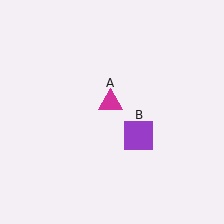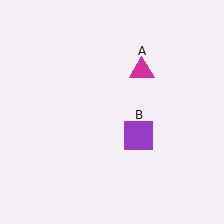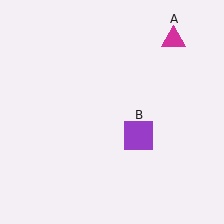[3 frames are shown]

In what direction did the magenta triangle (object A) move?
The magenta triangle (object A) moved up and to the right.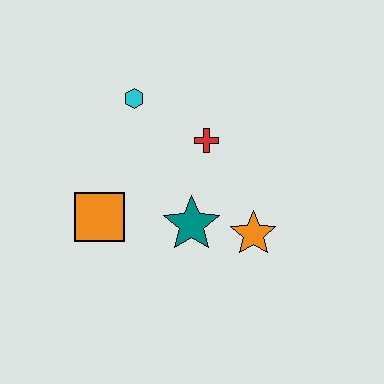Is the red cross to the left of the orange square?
No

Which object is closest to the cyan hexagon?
The red cross is closest to the cyan hexagon.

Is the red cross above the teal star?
Yes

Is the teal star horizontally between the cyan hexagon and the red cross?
Yes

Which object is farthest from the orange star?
The cyan hexagon is farthest from the orange star.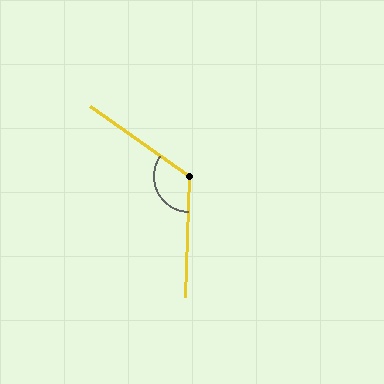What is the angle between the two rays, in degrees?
Approximately 123 degrees.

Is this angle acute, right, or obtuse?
It is obtuse.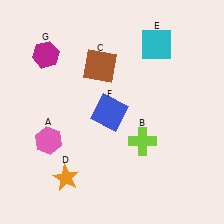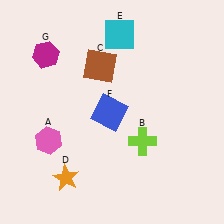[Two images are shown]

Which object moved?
The cyan square (E) moved left.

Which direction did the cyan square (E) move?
The cyan square (E) moved left.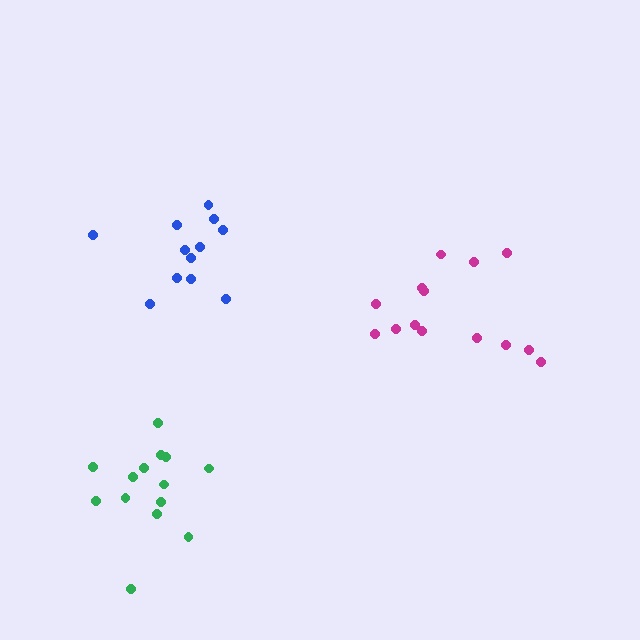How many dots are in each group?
Group 1: 14 dots, Group 2: 12 dots, Group 3: 14 dots (40 total).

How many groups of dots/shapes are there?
There are 3 groups.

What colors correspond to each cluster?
The clusters are colored: magenta, blue, green.